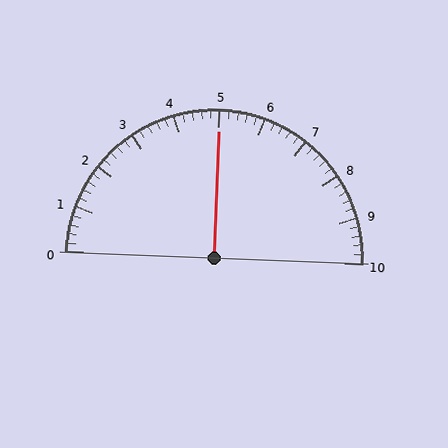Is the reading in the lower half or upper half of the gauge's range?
The reading is in the upper half of the range (0 to 10).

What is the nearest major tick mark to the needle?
The nearest major tick mark is 5.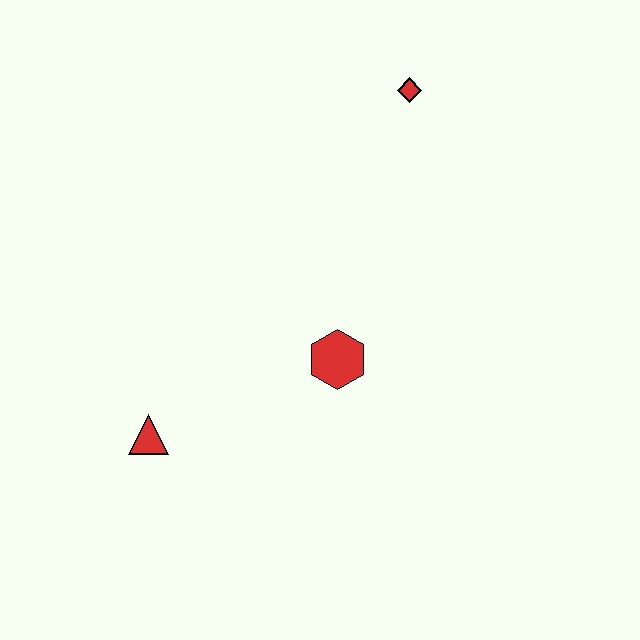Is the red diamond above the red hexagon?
Yes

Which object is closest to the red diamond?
The red hexagon is closest to the red diamond.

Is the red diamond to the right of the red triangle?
Yes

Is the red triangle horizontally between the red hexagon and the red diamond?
No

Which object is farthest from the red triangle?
The red diamond is farthest from the red triangle.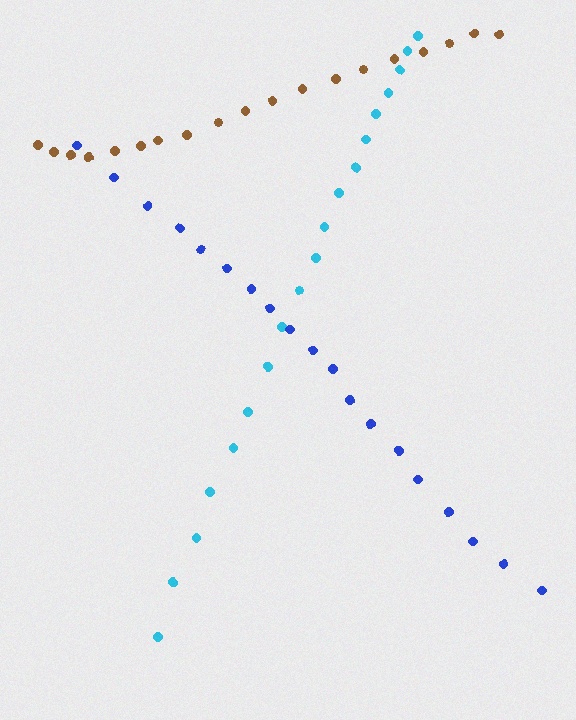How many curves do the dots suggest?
There are 3 distinct paths.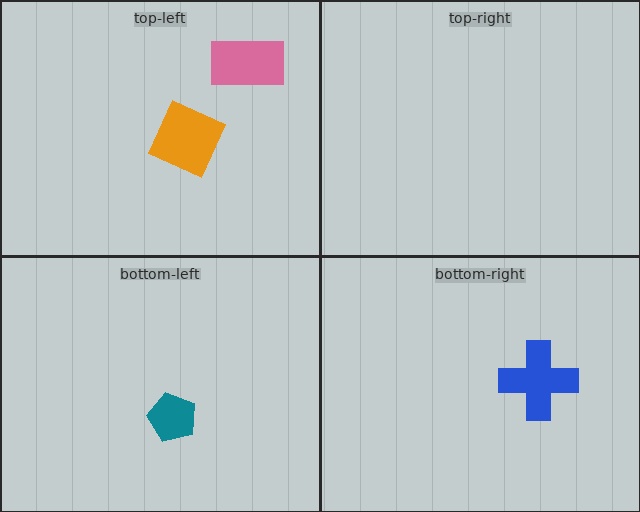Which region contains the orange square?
The top-left region.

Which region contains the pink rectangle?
The top-left region.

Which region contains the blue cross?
The bottom-right region.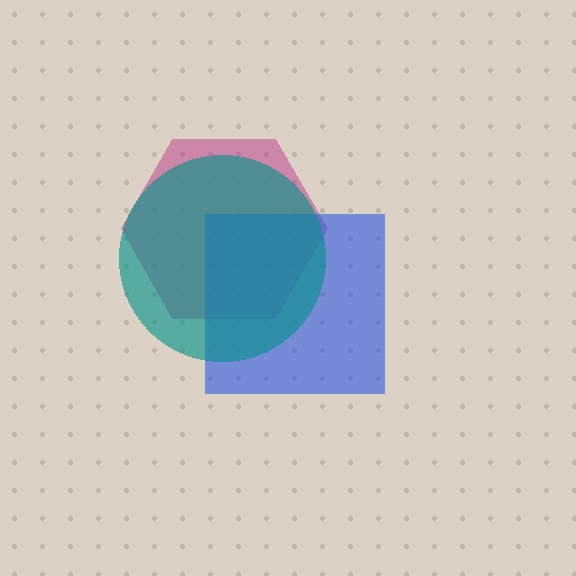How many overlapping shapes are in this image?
There are 3 overlapping shapes in the image.